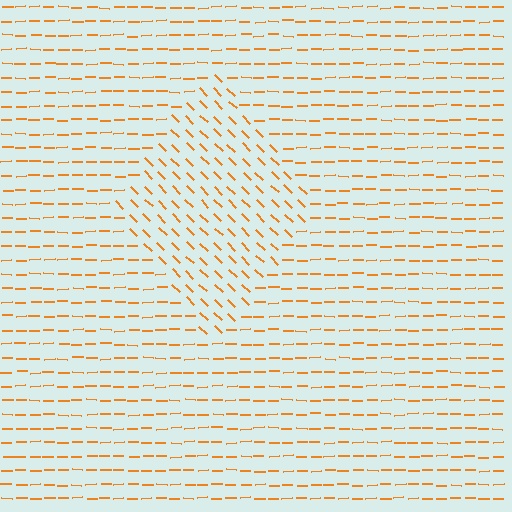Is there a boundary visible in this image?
Yes, there is a texture boundary formed by a change in line orientation.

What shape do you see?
I see a diamond.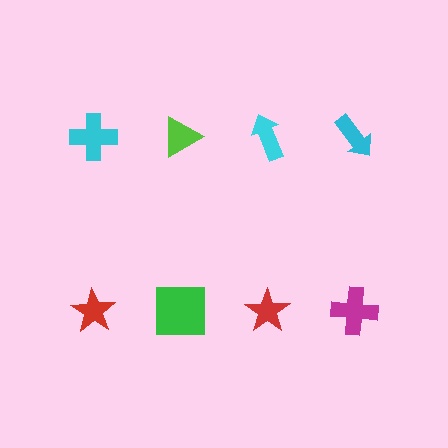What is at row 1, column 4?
A cyan arrow.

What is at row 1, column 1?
A cyan cross.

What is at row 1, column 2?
A lime triangle.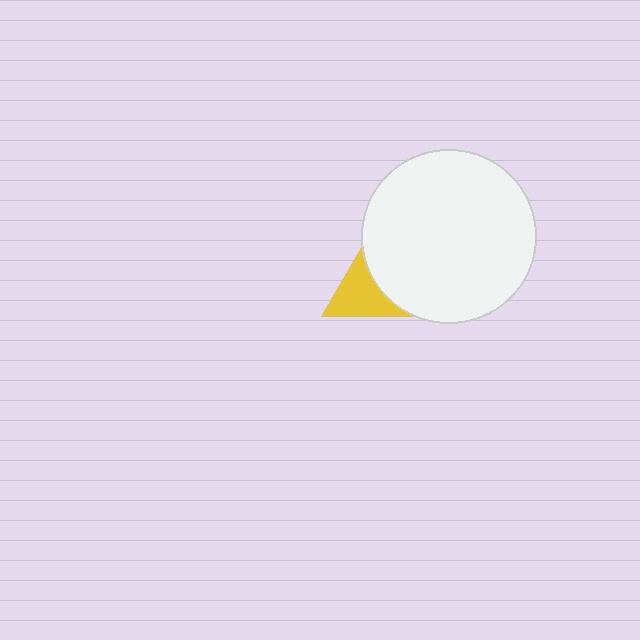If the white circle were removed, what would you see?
You would see the complete yellow triangle.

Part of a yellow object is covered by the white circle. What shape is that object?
It is a triangle.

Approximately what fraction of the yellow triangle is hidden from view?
Roughly 44% of the yellow triangle is hidden behind the white circle.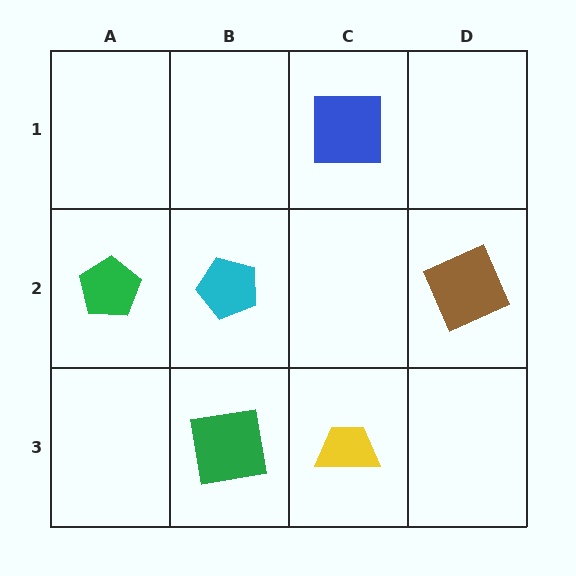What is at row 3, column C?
A yellow trapezoid.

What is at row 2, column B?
A cyan pentagon.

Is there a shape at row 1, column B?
No, that cell is empty.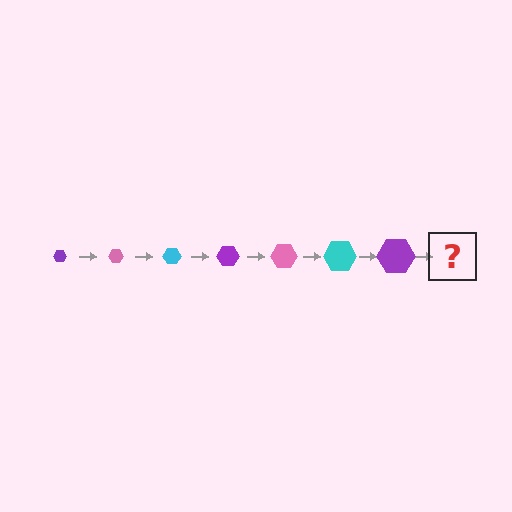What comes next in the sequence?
The next element should be a pink hexagon, larger than the previous one.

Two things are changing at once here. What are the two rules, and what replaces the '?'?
The two rules are that the hexagon grows larger each step and the color cycles through purple, pink, and cyan. The '?' should be a pink hexagon, larger than the previous one.